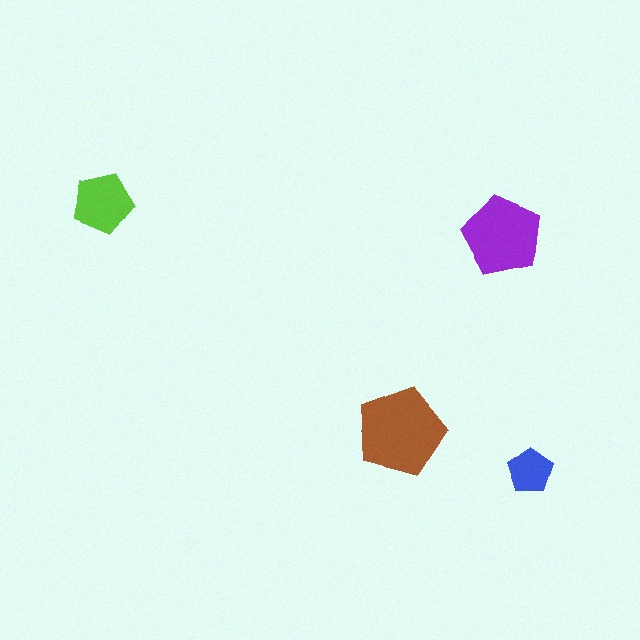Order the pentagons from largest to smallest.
the brown one, the purple one, the lime one, the blue one.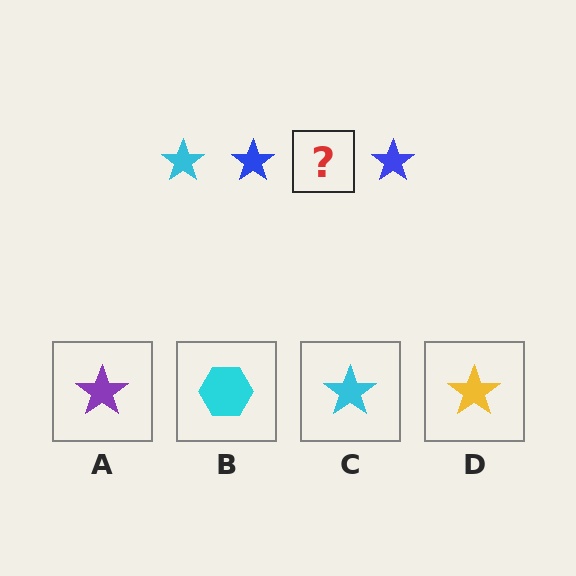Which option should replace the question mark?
Option C.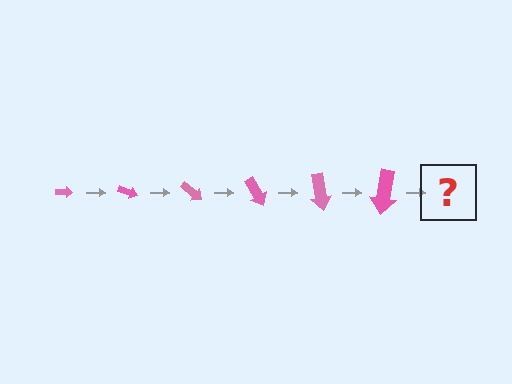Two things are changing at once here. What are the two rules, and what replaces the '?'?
The two rules are that the arrow grows larger each step and it rotates 20 degrees each step. The '?' should be an arrow, larger than the previous one and rotated 120 degrees from the start.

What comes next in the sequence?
The next element should be an arrow, larger than the previous one and rotated 120 degrees from the start.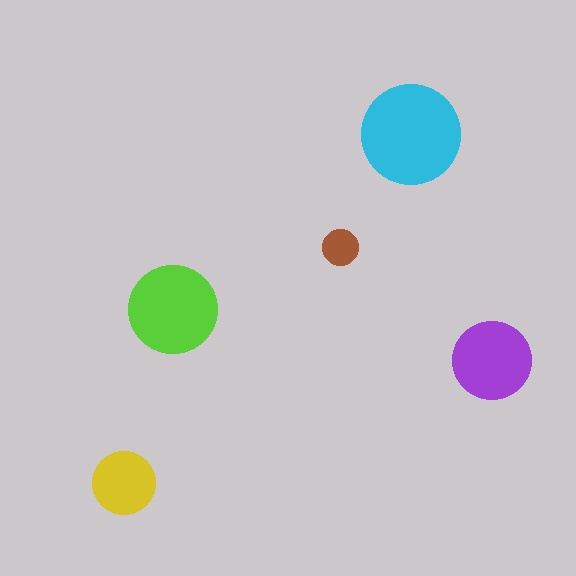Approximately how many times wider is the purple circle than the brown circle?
About 2 times wider.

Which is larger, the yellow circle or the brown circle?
The yellow one.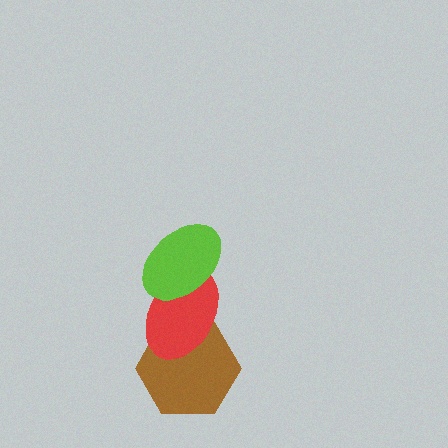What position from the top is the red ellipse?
The red ellipse is 2nd from the top.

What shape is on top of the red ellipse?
The lime ellipse is on top of the red ellipse.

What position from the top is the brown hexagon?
The brown hexagon is 3rd from the top.